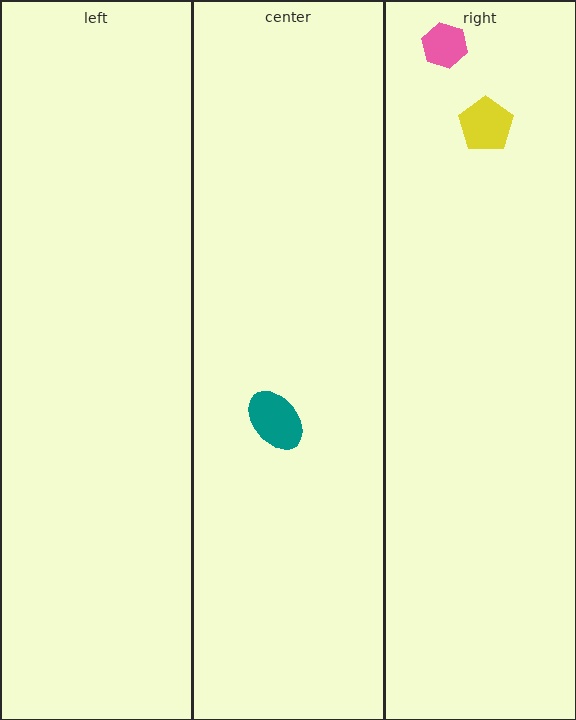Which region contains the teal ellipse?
The center region.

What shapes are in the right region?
The pink hexagon, the yellow pentagon.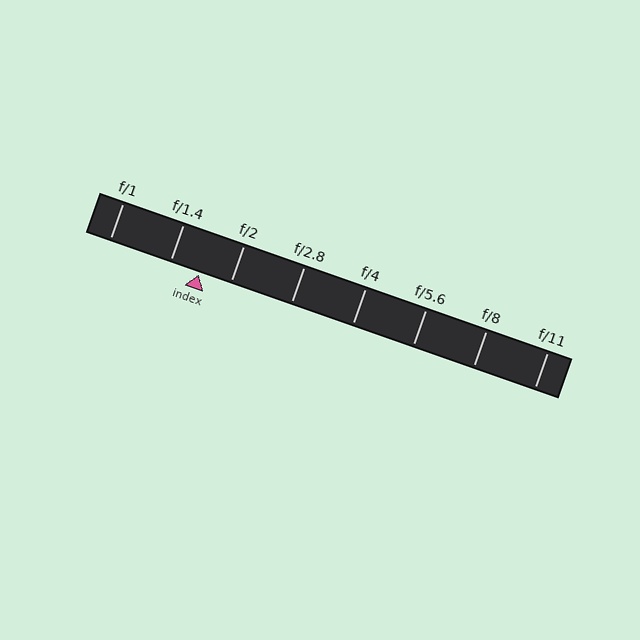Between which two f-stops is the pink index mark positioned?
The index mark is between f/1.4 and f/2.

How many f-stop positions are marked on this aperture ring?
There are 8 f-stop positions marked.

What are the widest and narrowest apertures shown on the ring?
The widest aperture shown is f/1 and the narrowest is f/11.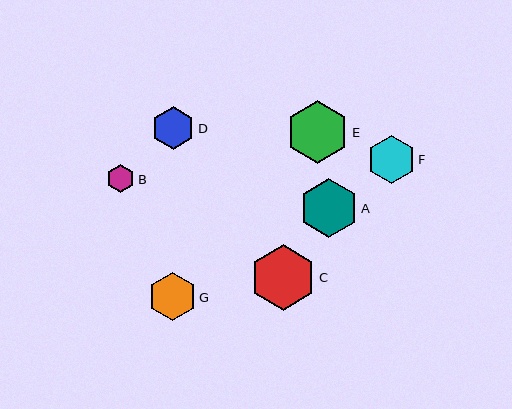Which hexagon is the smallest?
Hexagon B is the smallest with a size of approximately 28 pixels.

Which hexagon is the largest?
Hexagon C is the largest with a size of approximately 66 pixels.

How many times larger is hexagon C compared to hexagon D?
Hexagon C is approximately 1.5 times the size of hexagon D.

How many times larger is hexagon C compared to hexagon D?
Hexagon C is approximately 1.5 times the size of hexagon D.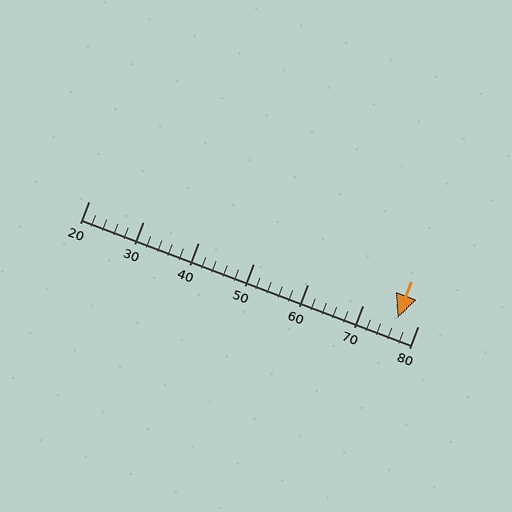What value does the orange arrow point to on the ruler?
The orange arrow points to approximately 76.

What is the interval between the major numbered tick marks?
The major tick marks are spaced 10 units apart.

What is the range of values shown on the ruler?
The ruler shows values from 20 to 80.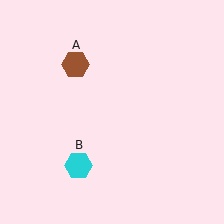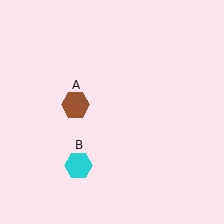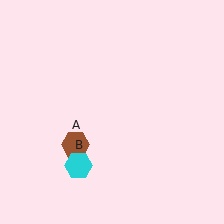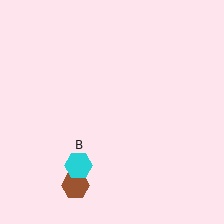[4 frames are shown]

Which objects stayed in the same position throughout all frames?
Cyan hexagon (object B) remained stationary.